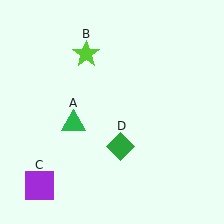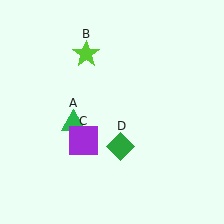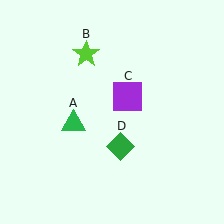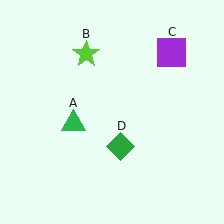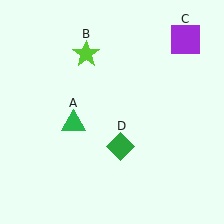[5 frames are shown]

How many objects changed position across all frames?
1 object changed position: purple square (object C).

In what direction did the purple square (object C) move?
The purple square (object C) moved up and to the right.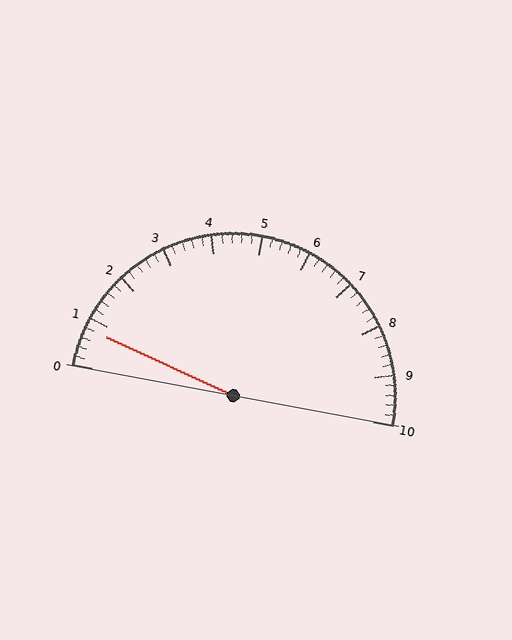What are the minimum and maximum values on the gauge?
The gauge ranges from 0 to 10.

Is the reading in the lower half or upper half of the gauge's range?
The reading is in the lower half of the range (0 to 10).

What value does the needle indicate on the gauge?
The needle indicates approximately 0.8.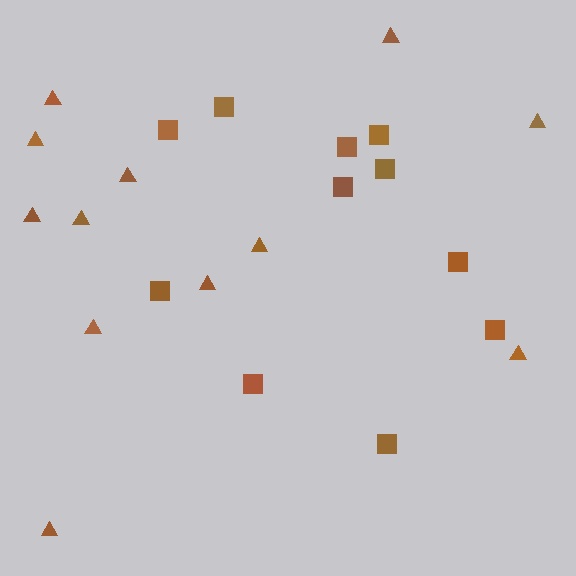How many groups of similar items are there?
There are 2 groups: one group of squares (11) and one group of triangles (12).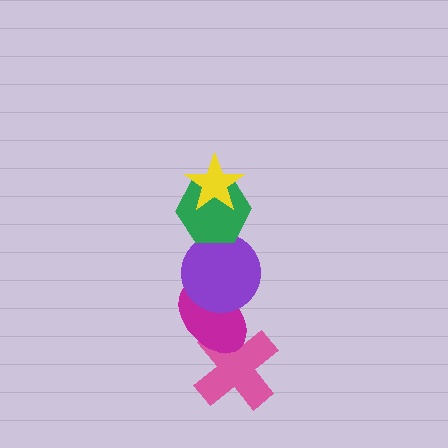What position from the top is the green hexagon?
The green hexagon is 2nd from the top.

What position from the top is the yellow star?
The yellow star is 1st from the top.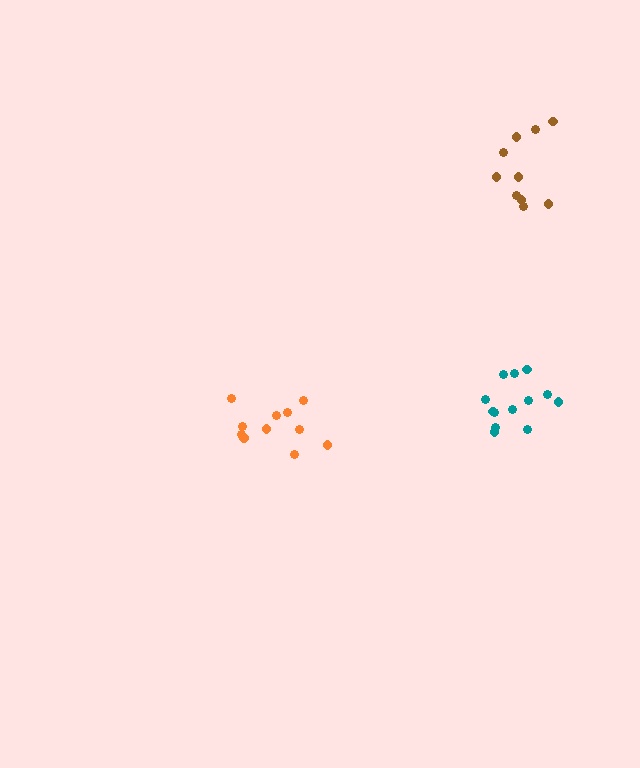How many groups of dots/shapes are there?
There are 3 groups.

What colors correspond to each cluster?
The clusters are colored: teal, orange, brown.